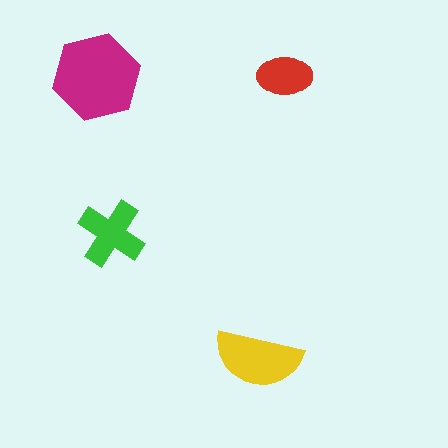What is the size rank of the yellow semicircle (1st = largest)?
2nd.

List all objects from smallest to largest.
The red ellipse, the green cross, the yellow semicircle, the magenta hexagon.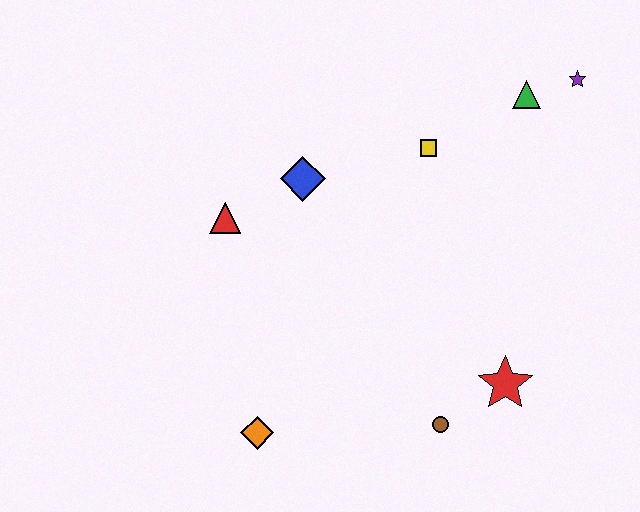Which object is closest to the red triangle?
The blue diamond is closest to the red triangle.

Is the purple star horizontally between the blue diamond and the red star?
No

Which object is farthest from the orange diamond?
The purple star is farthest from the orange diamond.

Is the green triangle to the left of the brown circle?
No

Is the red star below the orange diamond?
No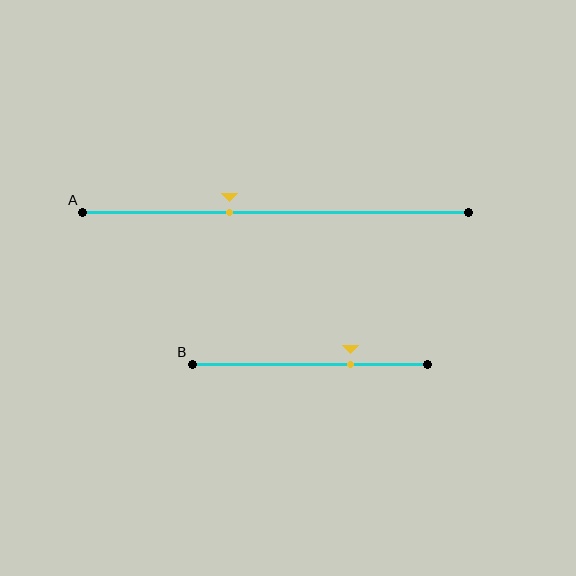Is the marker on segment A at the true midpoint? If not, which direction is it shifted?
No, the marker on segment A is shifted to the left by about 12% of the segment length.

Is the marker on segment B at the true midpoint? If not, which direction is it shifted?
No, the marker on segment B is shifted to the right by about 17% of the segment length.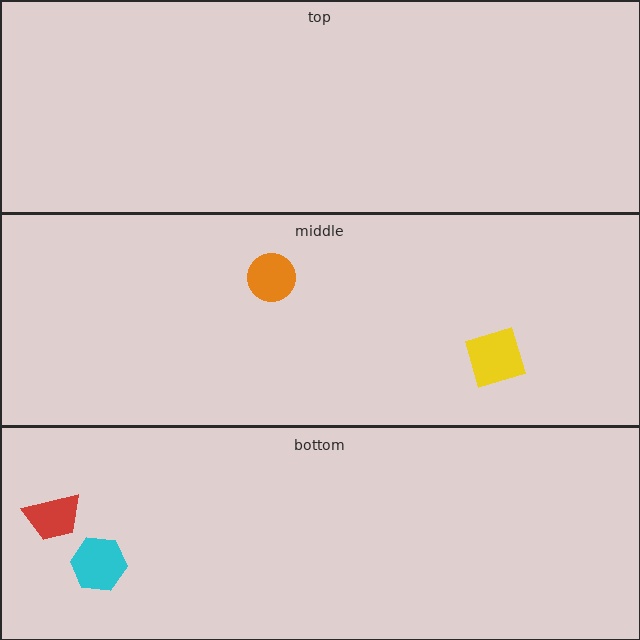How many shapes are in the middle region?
2.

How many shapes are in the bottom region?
2.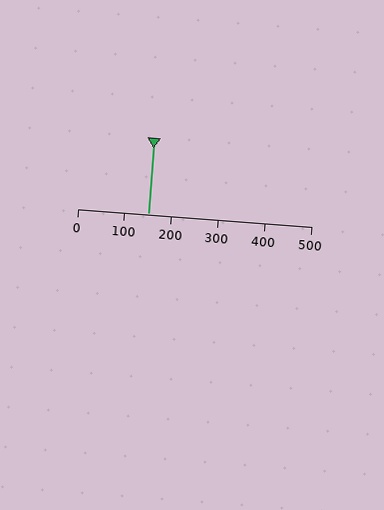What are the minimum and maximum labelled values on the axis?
The axis runs from 0 to 500.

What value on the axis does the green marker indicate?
The marker indicates approximately 150.